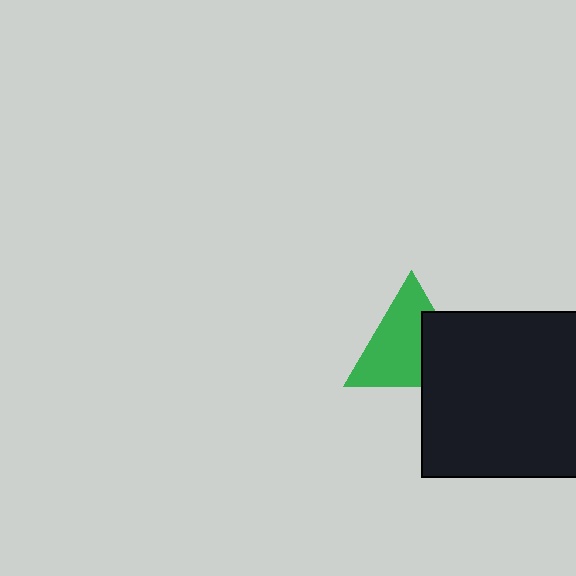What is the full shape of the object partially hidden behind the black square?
The partially hidden object is a green triangle.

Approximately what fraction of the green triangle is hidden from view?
Roughly 34% of the green triangle is hidden behind the black square.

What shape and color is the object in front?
The object in front is a black square.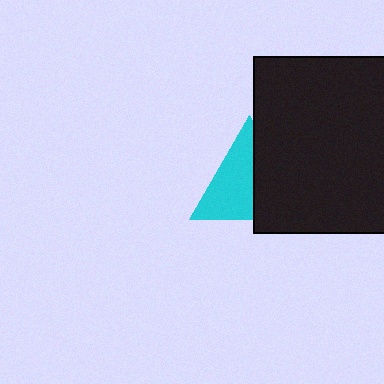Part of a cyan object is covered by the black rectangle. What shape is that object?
It is a triangle.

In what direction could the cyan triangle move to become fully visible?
The cyan triangle could move left. That would shift it out from behind the black rectangle entirely.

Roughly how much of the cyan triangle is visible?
About half of it is visible (roughly 56%).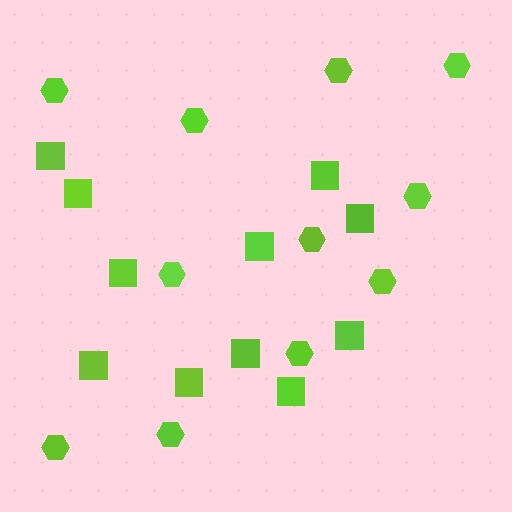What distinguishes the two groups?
There are 2 groups: one group of hexagons (11) and one group of squares (11).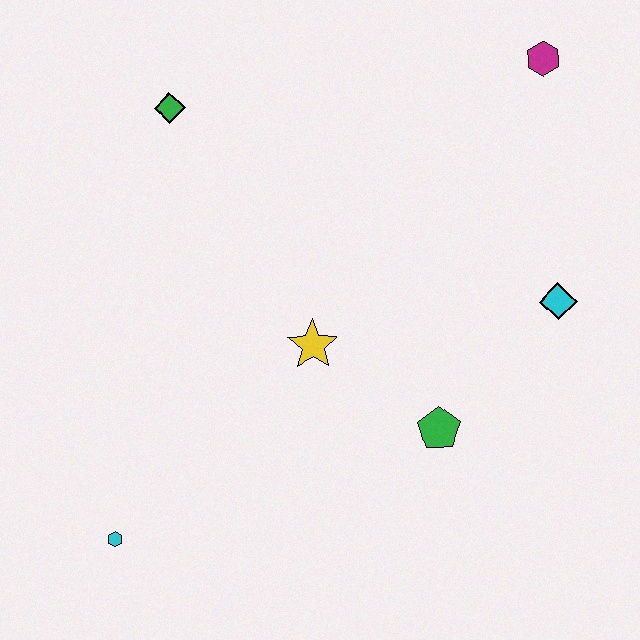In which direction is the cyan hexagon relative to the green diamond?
The cyan hexagon is below the green diamond.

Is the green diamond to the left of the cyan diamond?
Yes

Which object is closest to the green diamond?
The yellow star is closest to the green diamond.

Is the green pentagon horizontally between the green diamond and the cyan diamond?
Yes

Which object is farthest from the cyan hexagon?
The magenta hexagon is farthest from the cyan hexagon.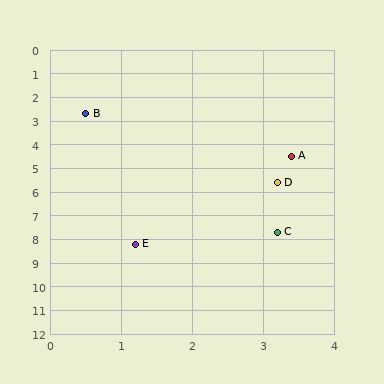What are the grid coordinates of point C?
Point C is at approximately (3.2, 7.7).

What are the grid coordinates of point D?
Point D is at approximately (3.2, 5.6).